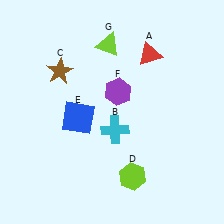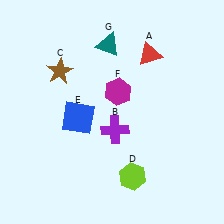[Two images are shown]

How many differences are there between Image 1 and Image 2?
There are 3 differences between the two images.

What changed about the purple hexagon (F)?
In Image 1, F is purple. In Image 2, it changed to magenta.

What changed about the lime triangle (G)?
In Image 1, G is lime. In Image 2, it changed to teal.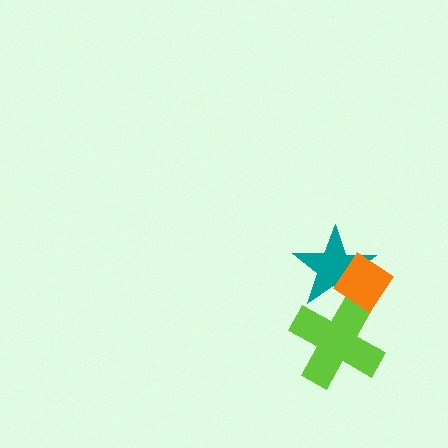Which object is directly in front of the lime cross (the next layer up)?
The teal star is directly in front of the lime cross.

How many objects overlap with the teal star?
2 objects overlap with the teal star.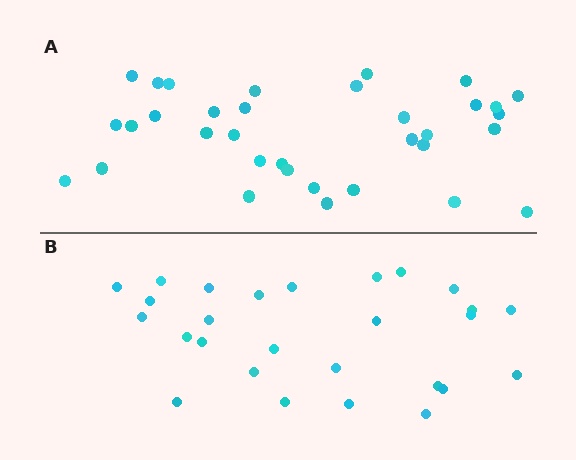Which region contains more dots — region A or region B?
Region A (the top region) has more dots.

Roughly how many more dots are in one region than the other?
Region A has roughly 8 or so more dots than region B.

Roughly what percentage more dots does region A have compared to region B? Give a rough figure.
About 25% more.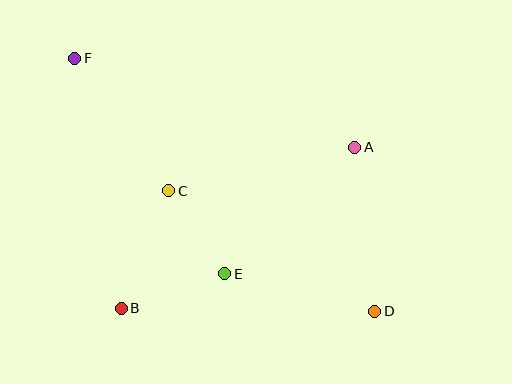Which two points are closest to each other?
Points C and E are closest to each other.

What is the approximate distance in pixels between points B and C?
The distance between B and C is approximately 127 pixels.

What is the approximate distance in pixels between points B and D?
The distance between B and D is approximately 253 pixels.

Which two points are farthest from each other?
Points D and F are farthest from each other.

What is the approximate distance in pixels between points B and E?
The distance between B and E is approximately 109 pixels.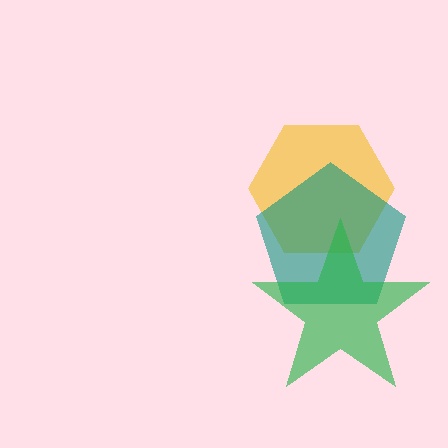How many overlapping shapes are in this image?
There are 3 overlapping shapes in the image.